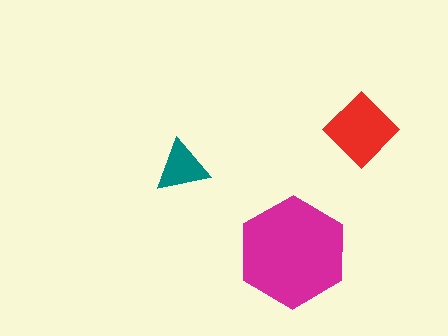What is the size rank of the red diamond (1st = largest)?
2nd.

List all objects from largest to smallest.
The magenta hexagon, the red diamond, the teal triangle.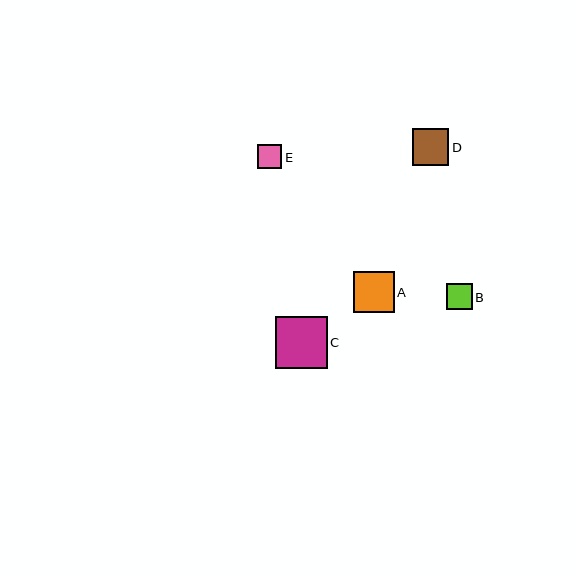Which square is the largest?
Square C is the largest with a size of approximately 52 pixels.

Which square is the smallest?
Square E is the smallest with a size of approximately 24 pixels.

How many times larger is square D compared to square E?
Square D is approximately 1.5 times the size of square E.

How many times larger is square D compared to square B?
Square D is approximately 1.4 times the size of square B.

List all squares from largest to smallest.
From largest to smallest: C, A, D, B, E.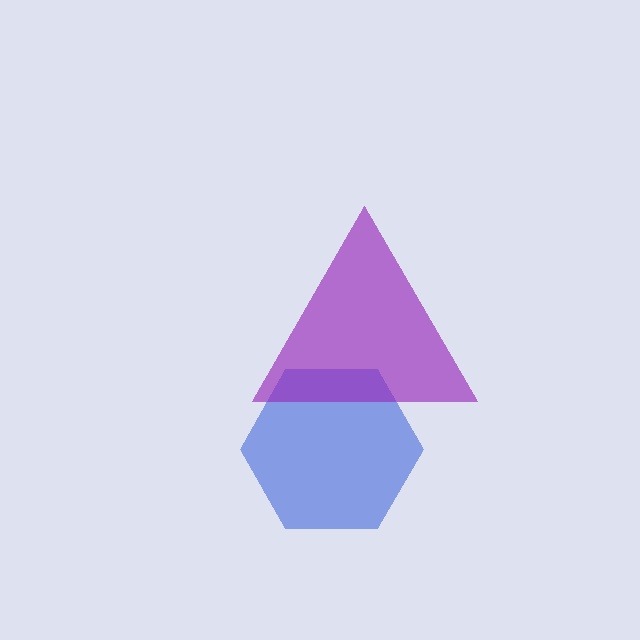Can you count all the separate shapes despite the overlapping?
Yes, there are 2 separate shapes.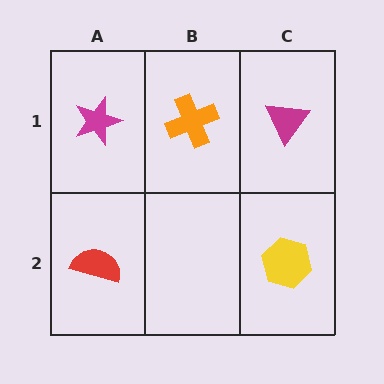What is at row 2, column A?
A red semicircle.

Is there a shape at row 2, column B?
No, that cell is empty.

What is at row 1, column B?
An orange cross.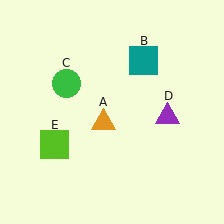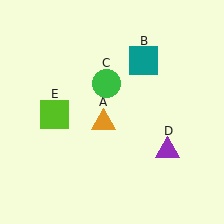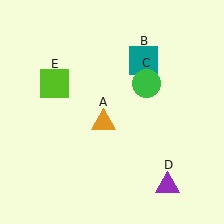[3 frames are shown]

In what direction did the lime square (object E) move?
The lime square (object E) moved up.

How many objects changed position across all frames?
3 objects changed position: green circle (object C), purple triangle (object D), lime square (object E).